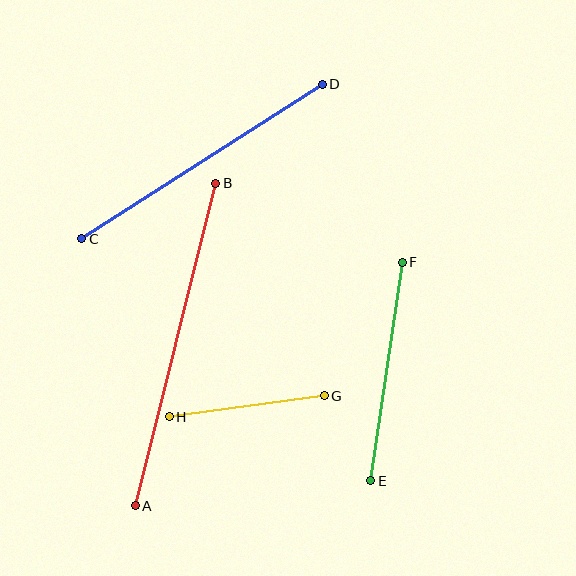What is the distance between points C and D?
The distance is approximately 286 pixels.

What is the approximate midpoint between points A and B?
The midpoint is at approximately (175, 345) pixels.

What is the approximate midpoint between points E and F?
The midpoint is at approximately (387, 372) pixels.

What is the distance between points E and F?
The distance is approximately 221 pixels.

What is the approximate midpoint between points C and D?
The midpoint is at approximately (202, 161) pixels.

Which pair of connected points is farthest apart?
Points A and B are farthest apart.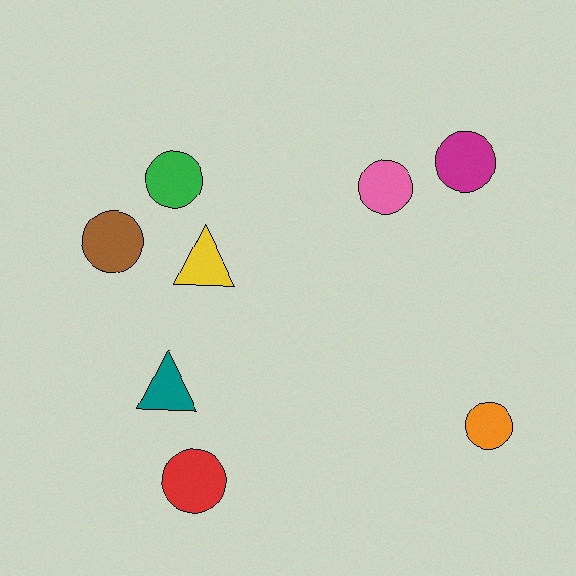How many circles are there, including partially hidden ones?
There are 6 circles.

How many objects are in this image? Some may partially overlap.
There are 8 objects.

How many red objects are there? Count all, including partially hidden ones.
There is 1 red object.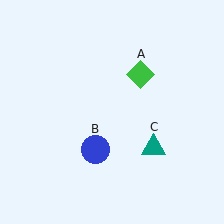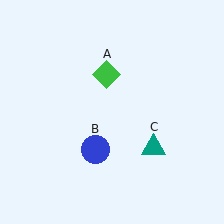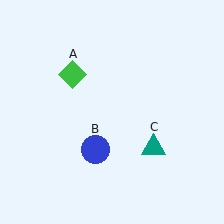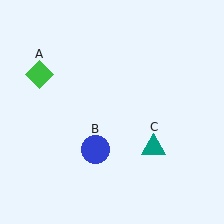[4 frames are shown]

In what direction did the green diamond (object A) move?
The green diamond (object A) moved left.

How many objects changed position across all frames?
1 object changed position: green diamond (object A).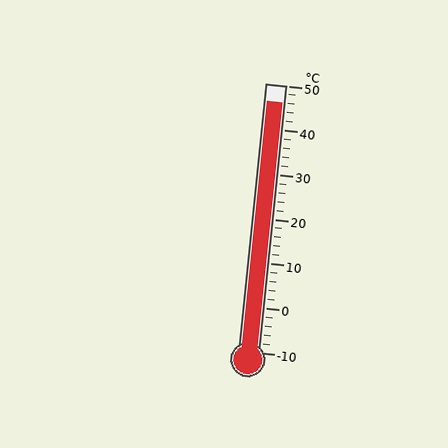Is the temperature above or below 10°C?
The temperature is above 10°C.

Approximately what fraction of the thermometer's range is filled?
The thermometer is filled to approximately 95% of its range.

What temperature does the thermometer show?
The thermometer shows approximately 46°C.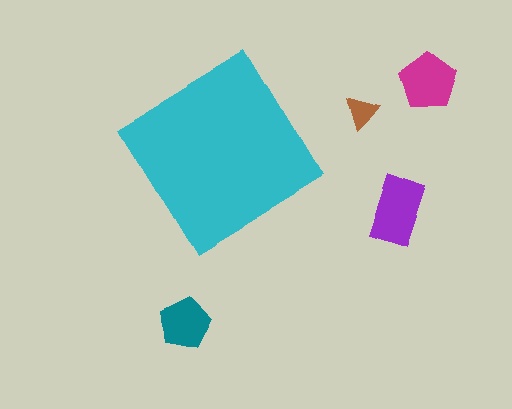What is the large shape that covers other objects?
A cyan diamond.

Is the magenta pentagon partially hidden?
No, the magenta pentagon is fully visible.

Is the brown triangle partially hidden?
No, the brown triangle is fully visible.